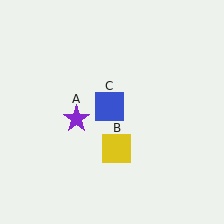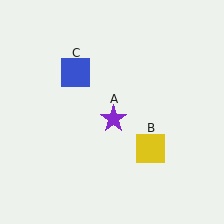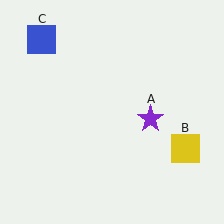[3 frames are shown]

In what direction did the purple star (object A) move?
The purple star (object A) moved right.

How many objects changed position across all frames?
3 objects changed position: purple star (object A), yellow square (object B), blue square (object C).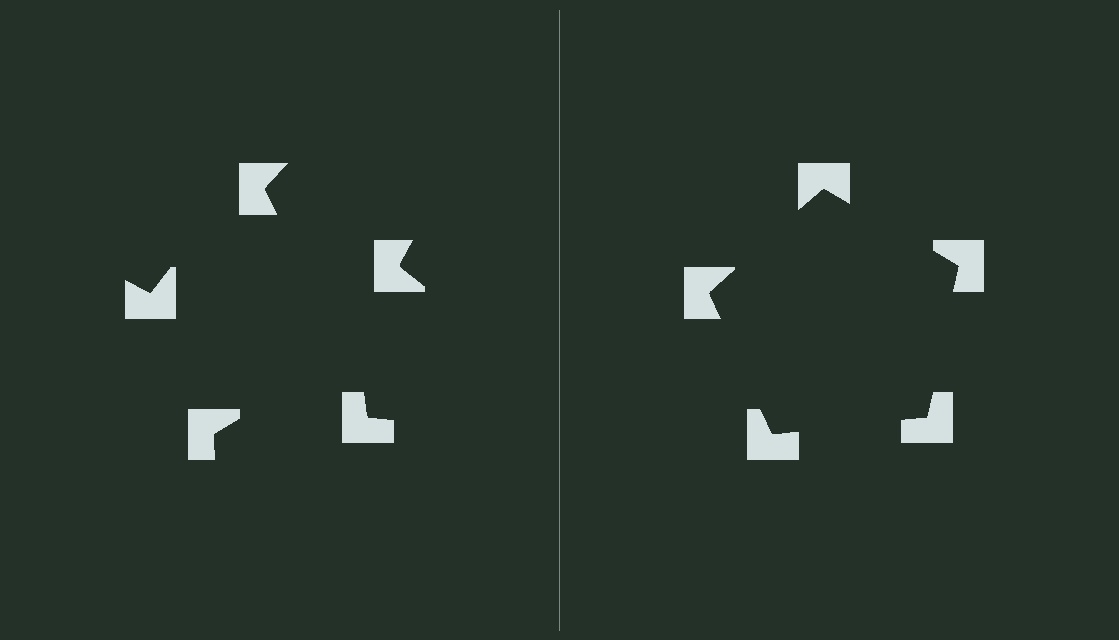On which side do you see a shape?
An illusory pentagon appears on the right side. On the left side the wedge cuts are rotated, so no coherent shape forms.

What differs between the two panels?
The notched squares are positioned identically on both sides; only the wedge orientations differ. On the right they align to a pentagon; on the left they are misaligned.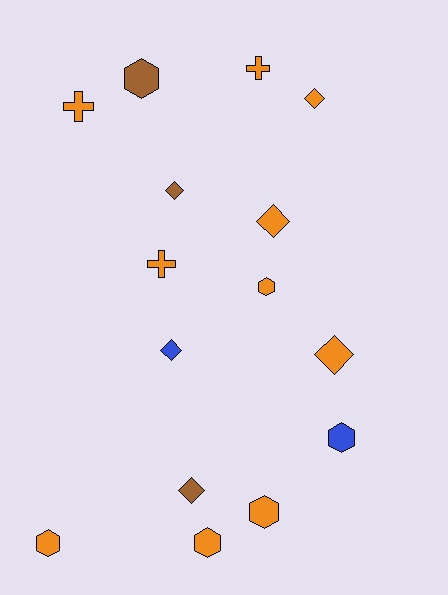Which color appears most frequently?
Orange, with 10 objects.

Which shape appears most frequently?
Diamond, with 6 objects.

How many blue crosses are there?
There are no blue crosses.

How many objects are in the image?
There are 15 objects.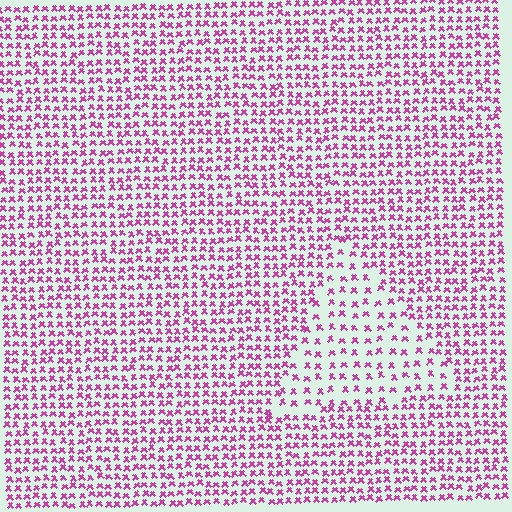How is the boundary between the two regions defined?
The boundary is defined by a change in element density (approximately 1.9x ratio). All elements are the same color, size, and shape.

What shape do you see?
I see a triangle.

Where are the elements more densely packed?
The elements are more densely packed outside the triangle boundary.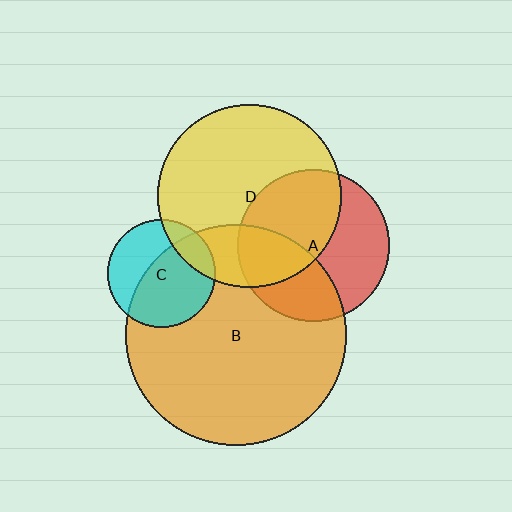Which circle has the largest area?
Circle B (orange).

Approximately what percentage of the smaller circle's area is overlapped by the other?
Approximately 60%.